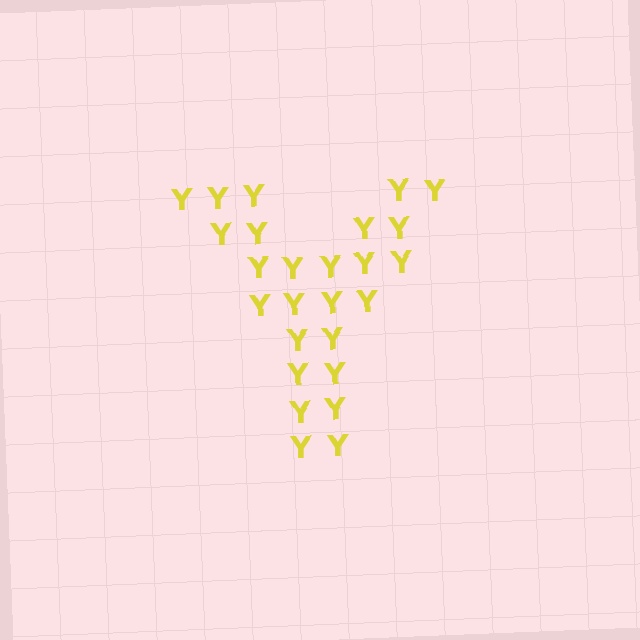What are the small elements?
The small elements are letter Y's.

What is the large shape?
The large shape is the letter Y.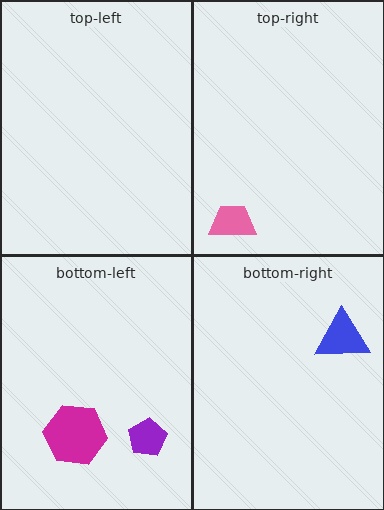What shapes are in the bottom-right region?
The blue triangle.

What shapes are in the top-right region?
The pink trapezoid.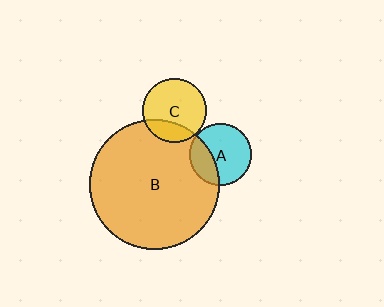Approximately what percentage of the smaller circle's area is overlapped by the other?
Approximately 25%.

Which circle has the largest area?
Circle B (orange).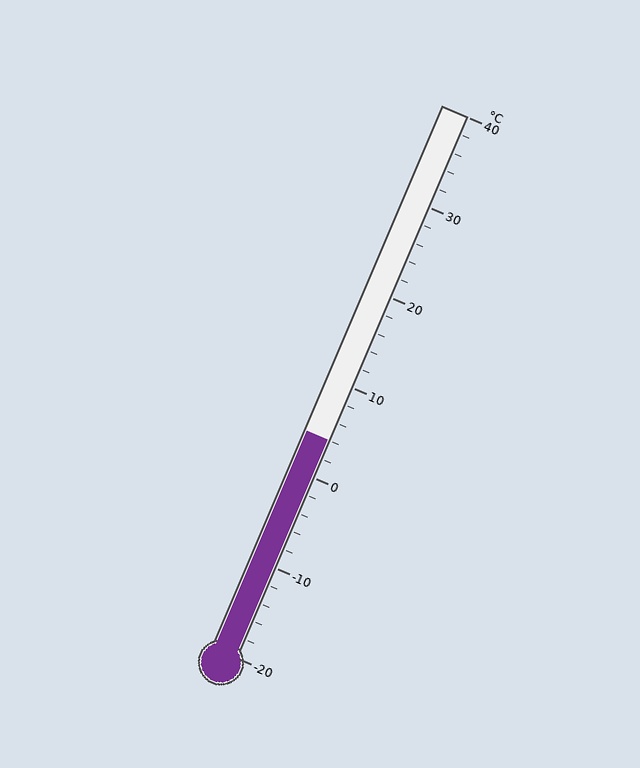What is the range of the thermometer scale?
The thermometer scale ranges from -20°C to 40°C.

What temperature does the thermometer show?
The thermometer shows approximately 4°C.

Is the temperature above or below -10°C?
The temperature is above -10°C.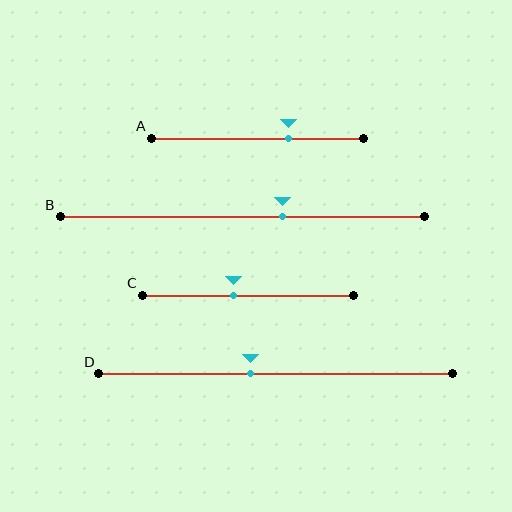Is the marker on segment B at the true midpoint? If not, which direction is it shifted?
No, the marker on segment B is shifted to the right by about 11% of the segment length.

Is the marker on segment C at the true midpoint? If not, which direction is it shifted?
No, the marker on segment C is shifted to the left by about 7% of the segment length.